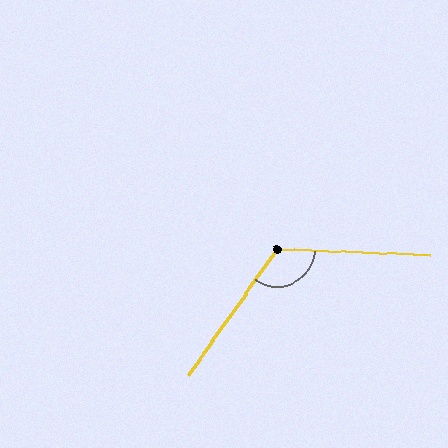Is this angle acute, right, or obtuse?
It is obtuse.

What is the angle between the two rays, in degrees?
Approximately 123 degrees.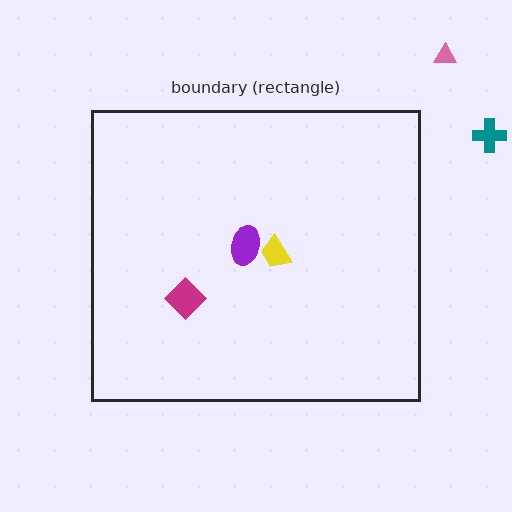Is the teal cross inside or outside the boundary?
Outside.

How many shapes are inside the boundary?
3 inside, 2 outside.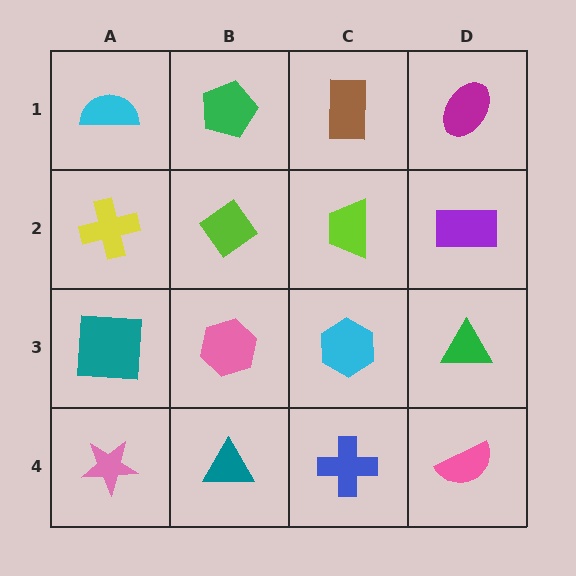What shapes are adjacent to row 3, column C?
A lime trapezoid (row 2, column C), a blue cross (row 4, column C), a pink hexagon (row 3, column B), a green triangle (row 3, column D).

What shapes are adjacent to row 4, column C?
A cyan hexagon (row 3, column C), a teal triangle (row 4, column B), a pink semicircle (row 4, column D).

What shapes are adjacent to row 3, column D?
A purple rectangle (row 2, column D), a pink semicircle (row 4, column D), a cyan hexagon (row 3, column C).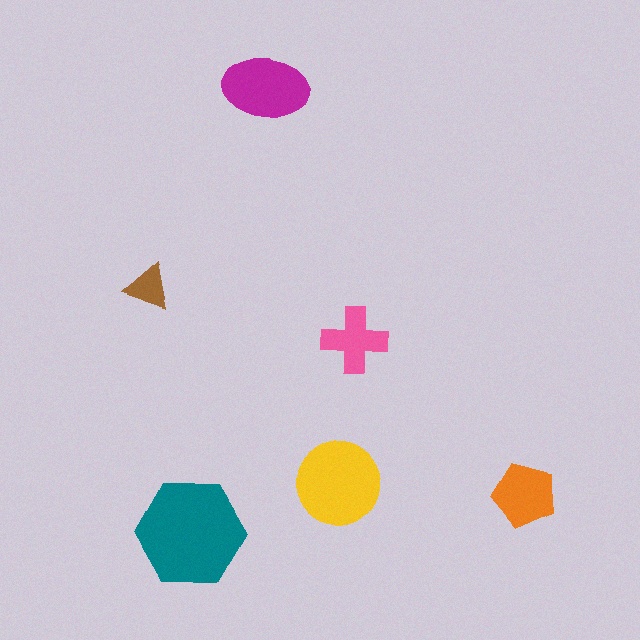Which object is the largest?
The teal hexagon.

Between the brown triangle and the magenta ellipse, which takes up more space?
The magenta ellipse.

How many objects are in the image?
There are 6 objects in the image.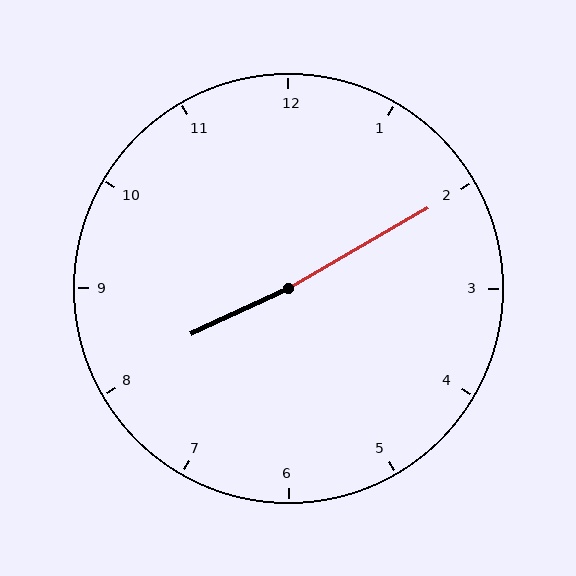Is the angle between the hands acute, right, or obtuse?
It is obtuse.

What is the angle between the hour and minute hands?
Approximately 175 degrees.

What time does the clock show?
8:10.